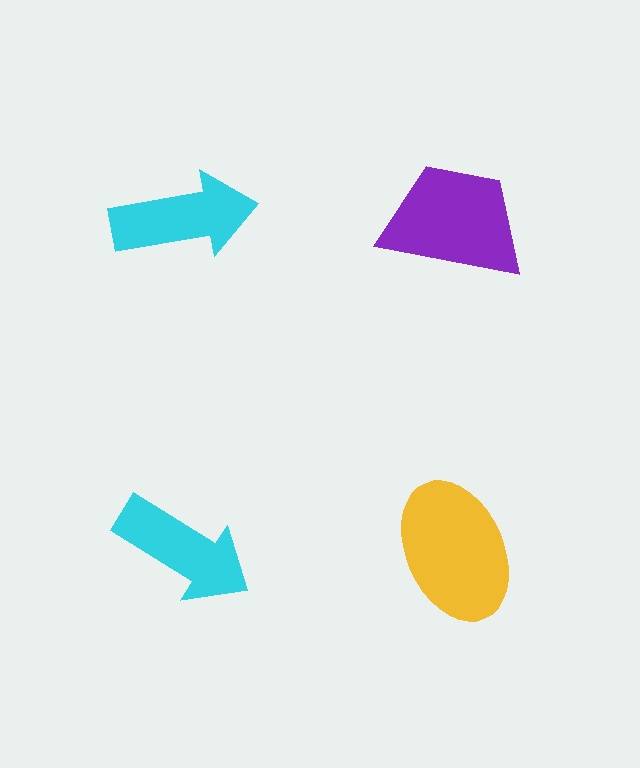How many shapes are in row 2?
2 shapes.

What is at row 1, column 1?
A cyan arrow.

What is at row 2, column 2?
A yellow ellipse.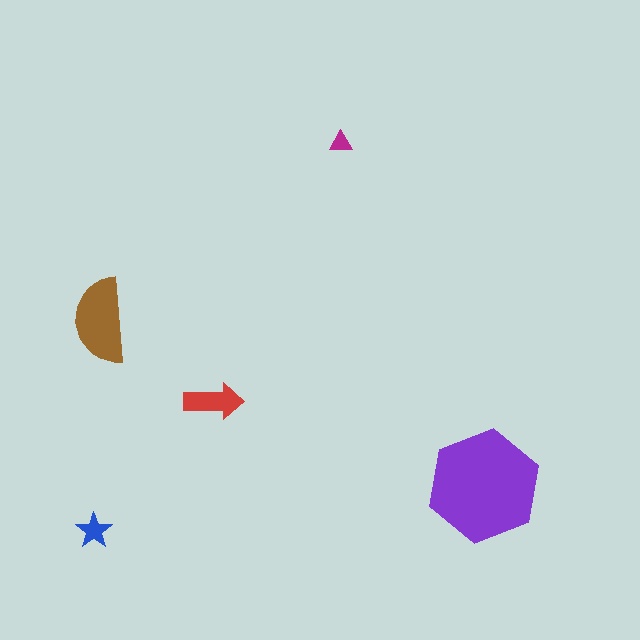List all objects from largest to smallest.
The purple hexagon, the brown semicircle, the red arrow, the blue star, the magenta triangle.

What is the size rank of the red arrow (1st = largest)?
3rd.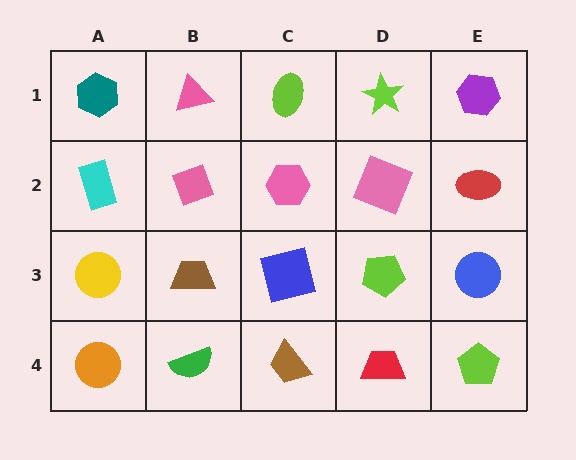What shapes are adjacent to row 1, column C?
A pink hexagon (row 2, column C), a pink triangle (row 1, column B), a lime star (row 1, column D).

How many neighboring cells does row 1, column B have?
3.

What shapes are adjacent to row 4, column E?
A blue circle (row 3, column E), a red trapezoid (row 4, column D).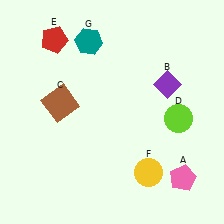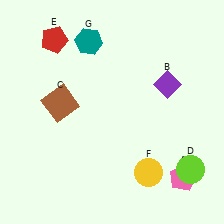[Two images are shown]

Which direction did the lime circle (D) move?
The lime circle (D) moved down.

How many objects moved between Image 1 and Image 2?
1 object moved between the two images.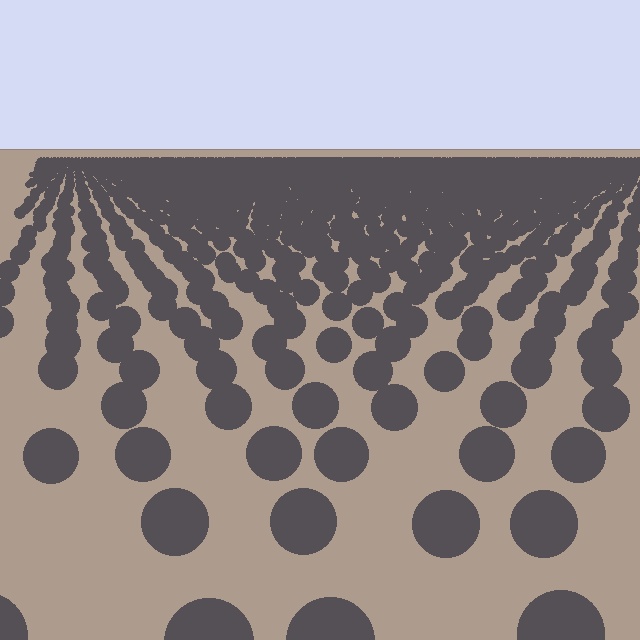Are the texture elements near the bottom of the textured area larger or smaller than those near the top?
Larger. Near the bottom, elements are closer to the viewer and appear at a bigger on-screen size.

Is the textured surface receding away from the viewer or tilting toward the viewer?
The surface is receding away from the viewer. Texture elements get smaller and denser toward the top.